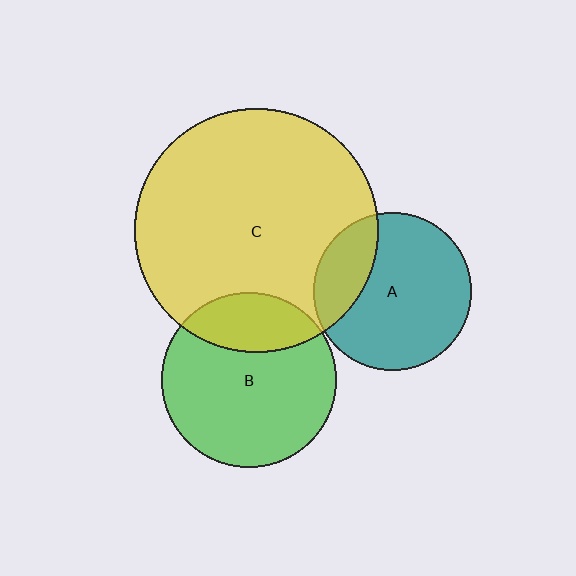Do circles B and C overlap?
Yes.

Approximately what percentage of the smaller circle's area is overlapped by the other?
Approximately 25%.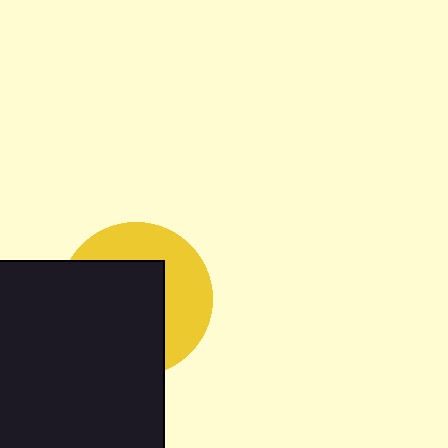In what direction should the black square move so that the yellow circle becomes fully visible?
The black square should move toward the lower-left. That is the shortest direction to clear the overlap and leave the yellow circle fully visible.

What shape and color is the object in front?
The object in front is a black square.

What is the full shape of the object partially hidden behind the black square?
The partially hidden object is a yellow circle.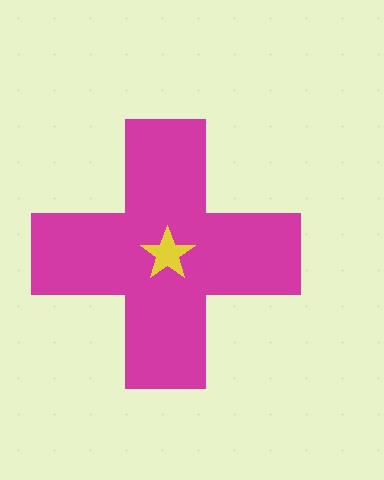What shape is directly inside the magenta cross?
The yellow star.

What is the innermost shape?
The yellow star.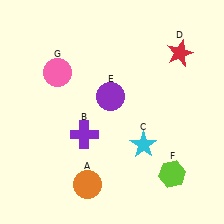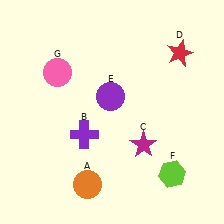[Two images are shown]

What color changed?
The star (C) changed from cyan in Image 1 to magenta in Image 2.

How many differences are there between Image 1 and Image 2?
There is 1 difference between the two images.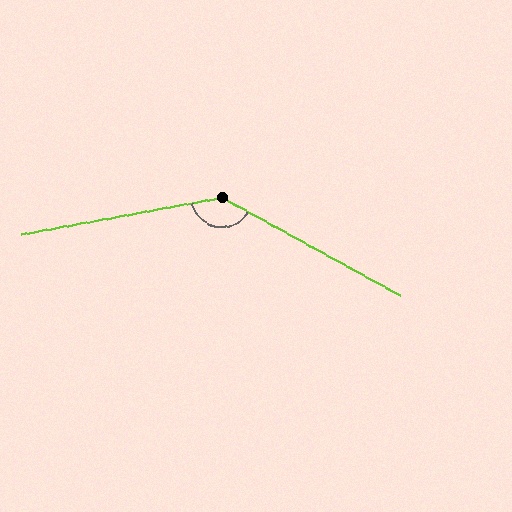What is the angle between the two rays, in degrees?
Approximately 141 degrees.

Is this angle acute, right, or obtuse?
It is obtuse.